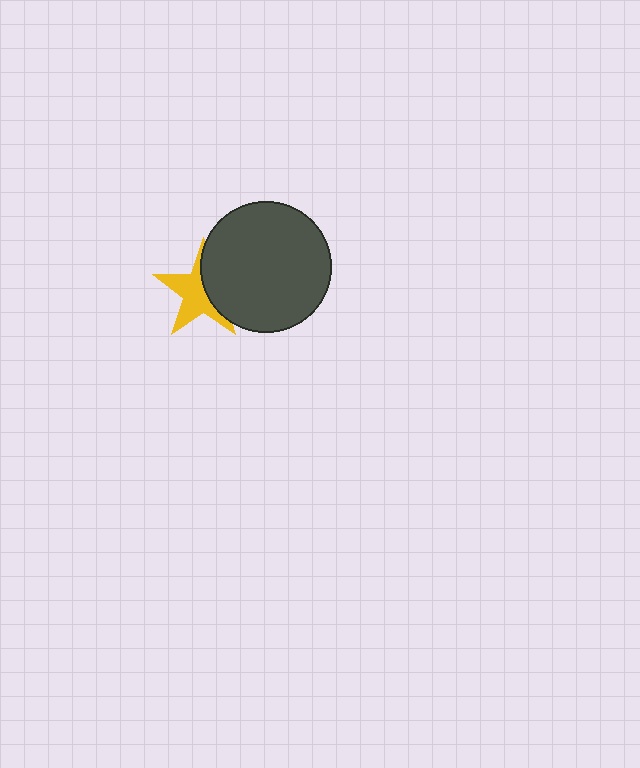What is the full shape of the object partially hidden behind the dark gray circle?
The partially hidden object is a yellow star.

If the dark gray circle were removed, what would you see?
You would see the complete yellow star.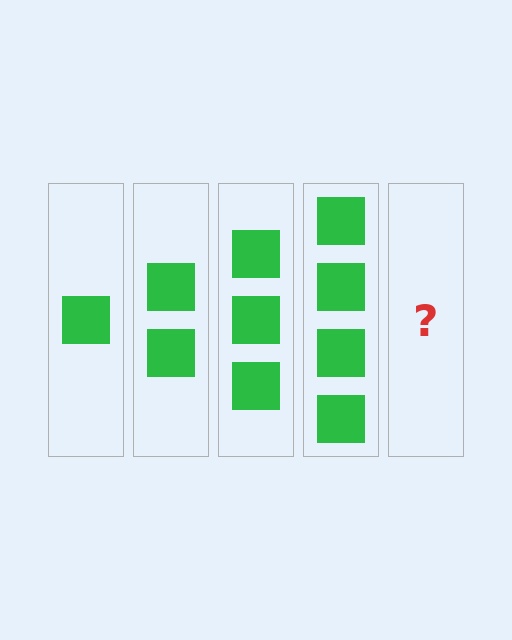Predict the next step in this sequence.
The next step is 5 squares.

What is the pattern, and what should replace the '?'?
The pattern is that each step adds one more square. The '?' should be 5 squares.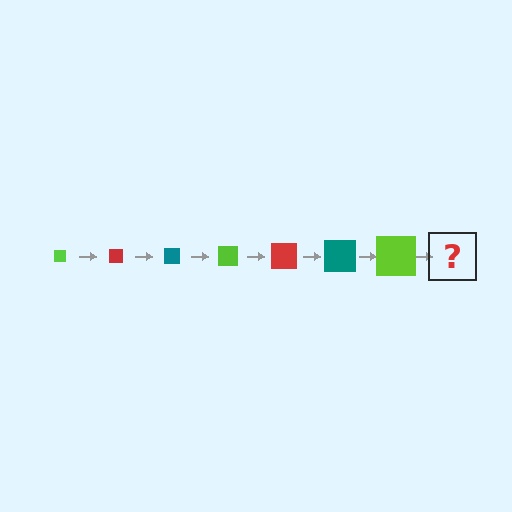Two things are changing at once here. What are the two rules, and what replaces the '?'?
The two rules are that the square grows larger each step and the color cycles through lime, red, and teal. The '?' should be a red square, larger than the previous one.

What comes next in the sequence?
The next element should be a red square, larger than the previous one.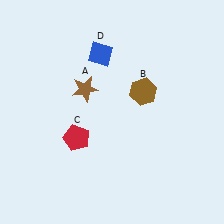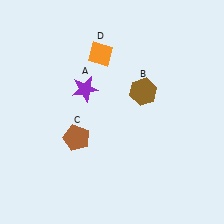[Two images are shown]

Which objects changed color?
A changed from brown to purple. C changed from red to brown. D changed from blue to orange.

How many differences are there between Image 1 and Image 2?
There are 3 differences between the two images.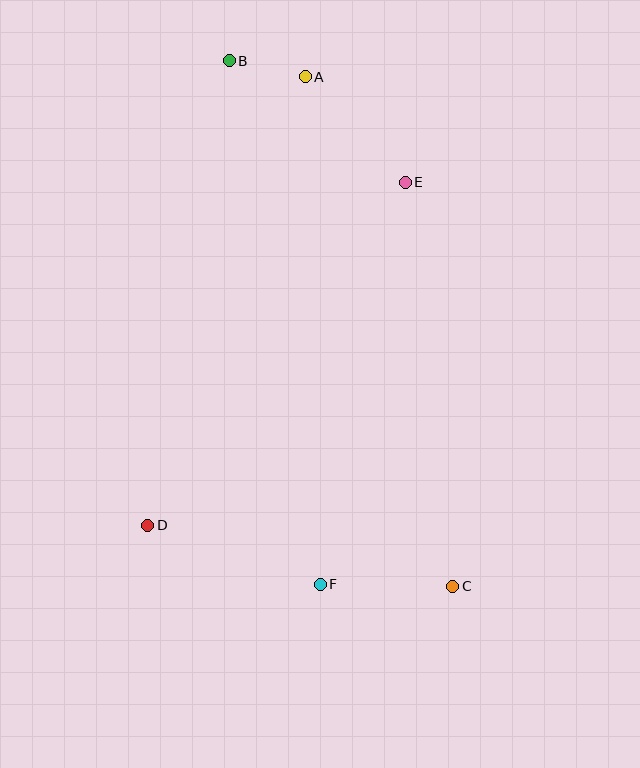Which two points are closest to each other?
Points A and B are closest to each other.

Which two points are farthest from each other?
Points B and C are farthest from each other.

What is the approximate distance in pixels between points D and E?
The distance between D and E is approximately 429 pixels.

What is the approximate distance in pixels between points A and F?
The distance between A and F is approximately 508 pixels.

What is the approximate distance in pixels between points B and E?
The distance between B and E is approximately 214 pixels.